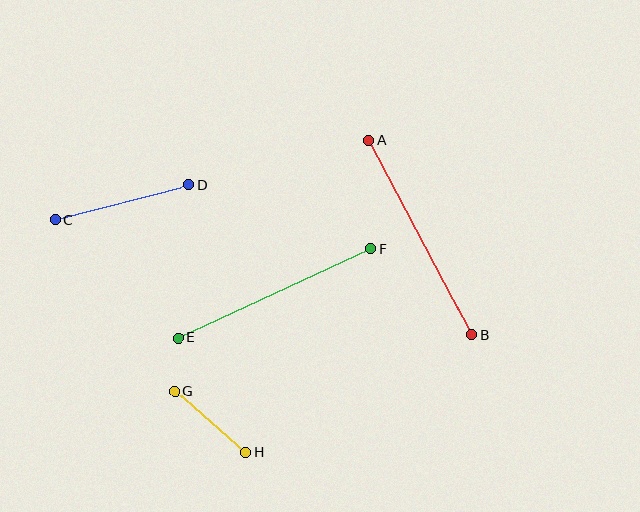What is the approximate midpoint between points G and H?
The midpoint is at approximately (210, 422) pixels.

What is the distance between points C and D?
The distance is approximately 138 pixels.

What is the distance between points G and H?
The distance is approximately 94 pixels.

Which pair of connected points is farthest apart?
Points A and B are farthest apart.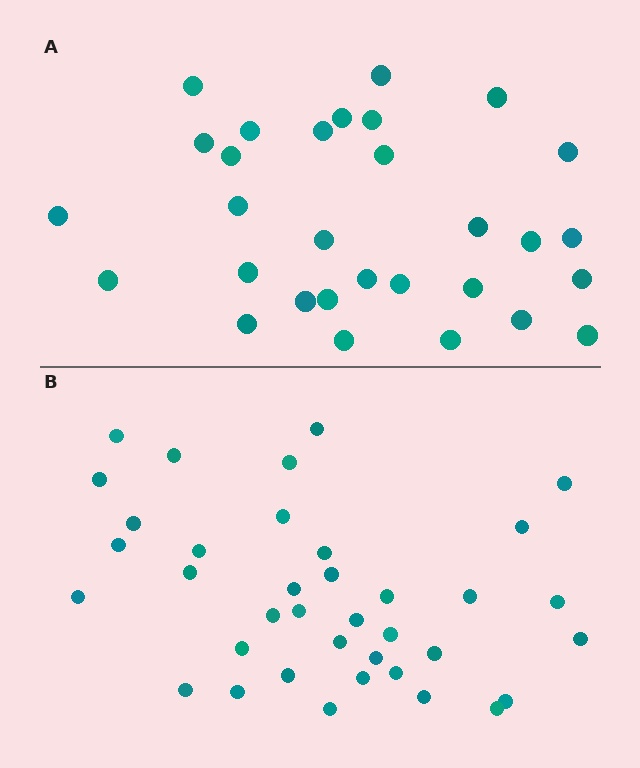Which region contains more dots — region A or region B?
Region B (the bottom region) has more dots.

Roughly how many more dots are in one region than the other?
Region B has roughly 8 or so more dots than region A.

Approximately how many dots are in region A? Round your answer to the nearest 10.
About 30 dots.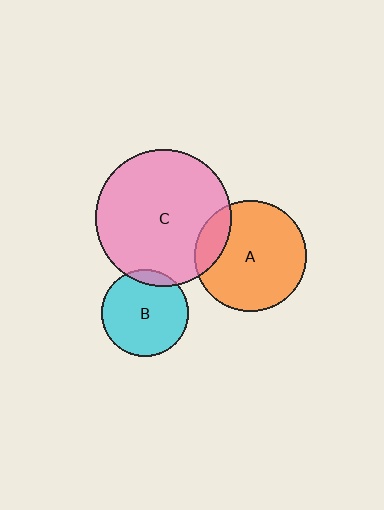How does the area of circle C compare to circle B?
Approximately 2.5 times.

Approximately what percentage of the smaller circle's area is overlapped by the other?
Approximately 15%.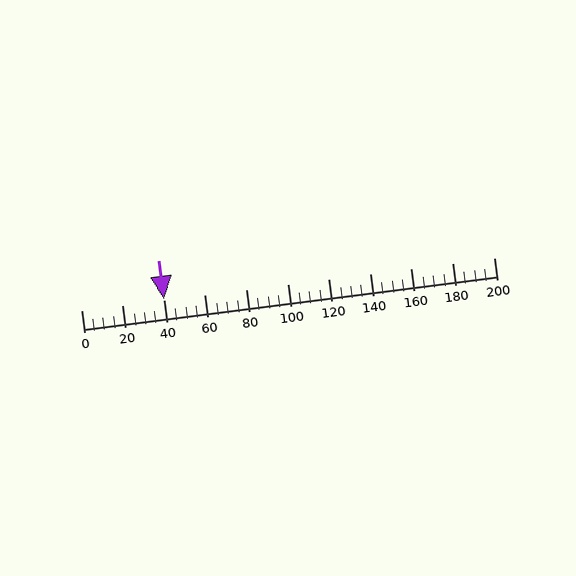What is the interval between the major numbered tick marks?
The major tick marks are spaced 20 units apart.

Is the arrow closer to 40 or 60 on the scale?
The arrow is closer to 40.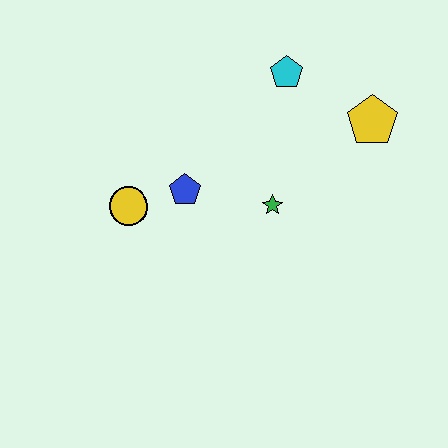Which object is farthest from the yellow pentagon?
The yellow circle is farthest from the yellow pentagon.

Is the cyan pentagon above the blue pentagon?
Yes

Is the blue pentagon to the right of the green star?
No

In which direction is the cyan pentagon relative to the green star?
The cyan pentagon is above the green star.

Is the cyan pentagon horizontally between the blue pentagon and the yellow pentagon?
Yes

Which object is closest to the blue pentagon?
The yellow circle is closest to the blue pentagon.